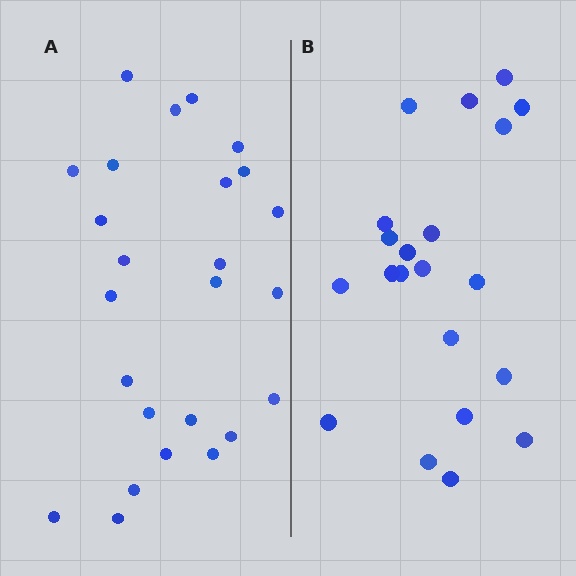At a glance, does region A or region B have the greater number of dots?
Region A (the left region) has more dots.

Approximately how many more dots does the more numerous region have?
Region A has about 4 more dots than region B.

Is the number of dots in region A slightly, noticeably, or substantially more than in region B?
Region A has only slightly more — the two regions are fairly close. The ratio is roughly 1.2 to 1.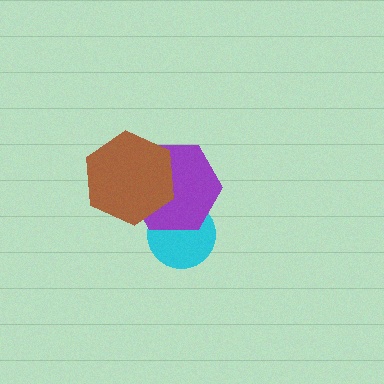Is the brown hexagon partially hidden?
No, no other shape covers it.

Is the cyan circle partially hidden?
Yes, it is partially covered by another shape.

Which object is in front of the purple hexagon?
The brown hexagon is in front of the purple hexagon.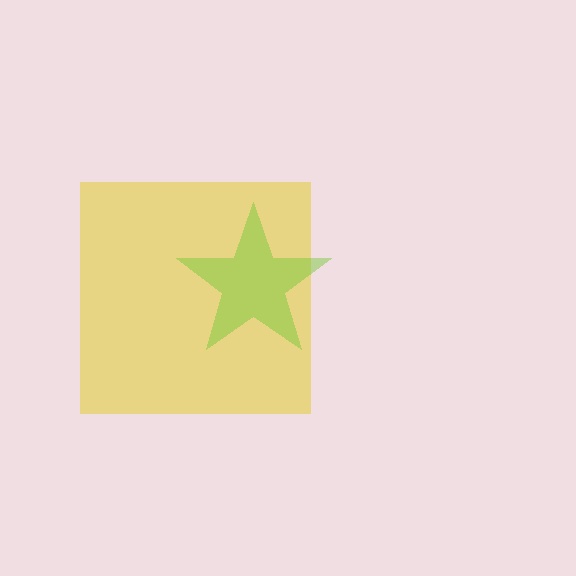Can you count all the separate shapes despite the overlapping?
Yes, there are 2 separate shapes.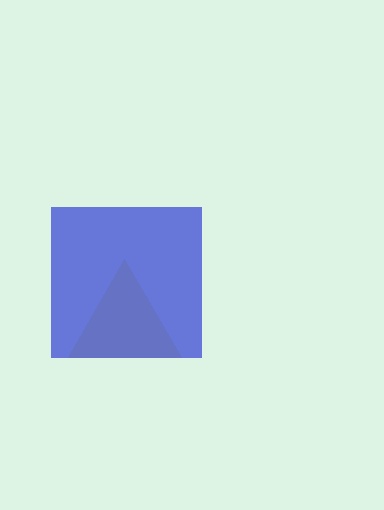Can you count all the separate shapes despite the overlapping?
Yes, there are 2 separate shapes.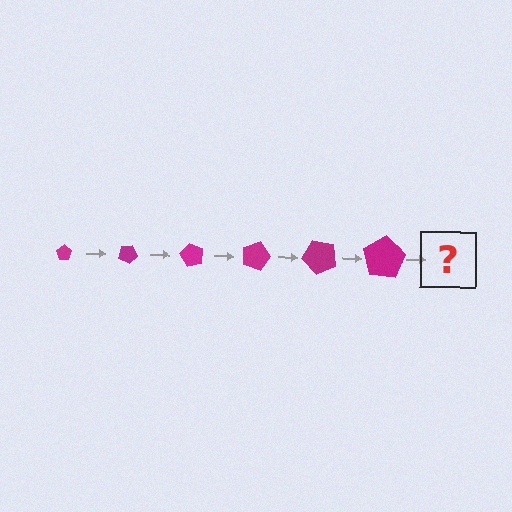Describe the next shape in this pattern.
It should be a pentagon, larger than the previous one and rotated 180 degrees from the start.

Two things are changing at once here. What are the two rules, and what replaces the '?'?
The two rules are that the pentagon grows larger each step and it rotates 30 degrees each step. The '?' should be a pentagon, larger than the previous one and rotated 180 degrees from the start.